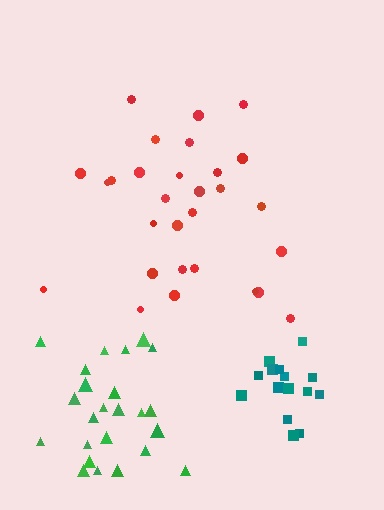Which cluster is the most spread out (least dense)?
Red.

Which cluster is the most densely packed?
Teal.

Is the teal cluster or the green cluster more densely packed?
Teal.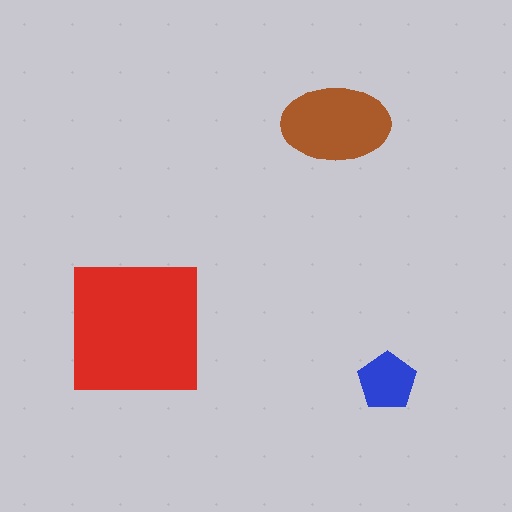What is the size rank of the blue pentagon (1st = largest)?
3rd.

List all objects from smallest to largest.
The blue pentagon, the brown ellipse, the red square.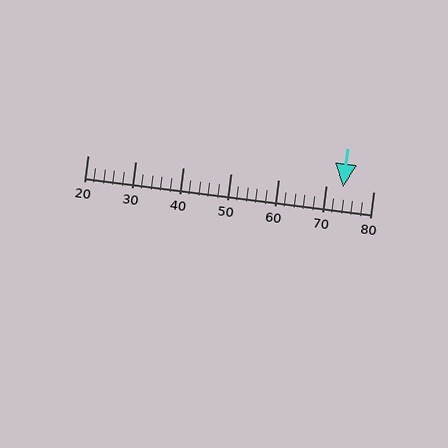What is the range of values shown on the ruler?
The ruler shows values from 20 to 80.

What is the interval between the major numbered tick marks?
The major tick marks are spaced 10 units apart.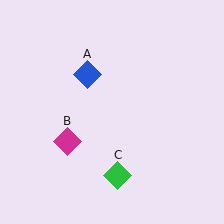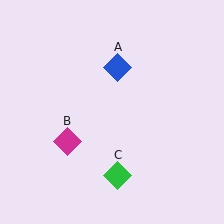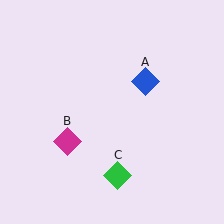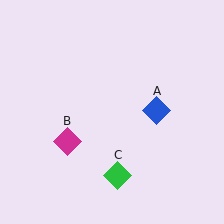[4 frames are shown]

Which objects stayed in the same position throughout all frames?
Magenta diamond (object B) and green diamond (object C) remained stationary.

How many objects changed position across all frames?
1 object changed position: blue diamond (object A).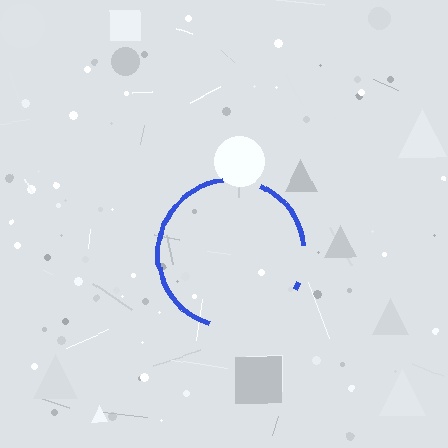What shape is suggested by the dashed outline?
The dashed outline suggests a circle.